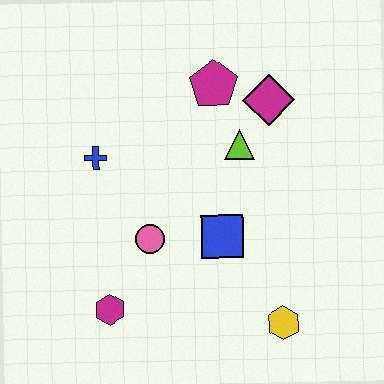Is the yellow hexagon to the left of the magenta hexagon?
No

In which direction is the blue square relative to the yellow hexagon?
The blue square is above the yellow hexagon.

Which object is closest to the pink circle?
The blue square is closest to the pink circle.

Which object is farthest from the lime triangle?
The magenta hexagon is farthest from the lime triangle.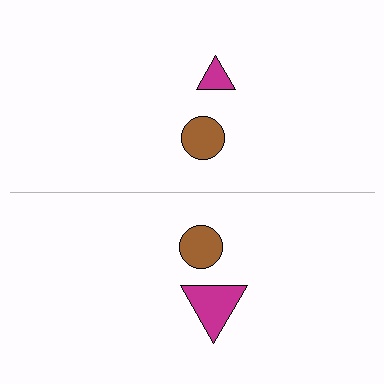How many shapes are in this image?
There are 4 shapes in this image.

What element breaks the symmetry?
The magenta triangle on the bottom side has a different size than its mirror counterpart.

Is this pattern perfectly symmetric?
No, the pattern is not perfectly symmetric. The magenta triangle on the bottom side has a different size than its mirror counterpart.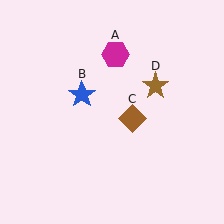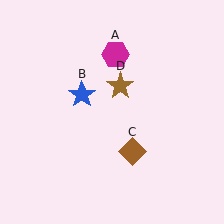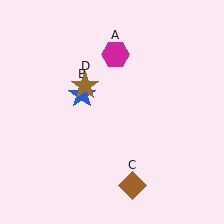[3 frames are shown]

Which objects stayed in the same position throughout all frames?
Magenta hexagon (object A) and blue star (object B) remained stationary.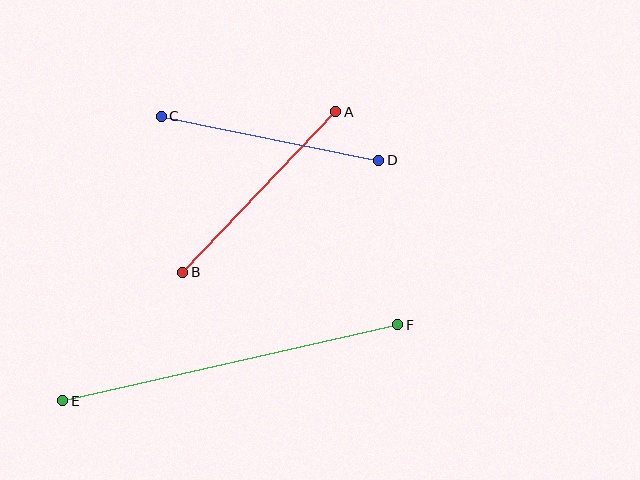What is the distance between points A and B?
The distance is approximately 222 pixels.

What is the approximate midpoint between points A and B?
The midpoint is at approximately (259, 192) pixels.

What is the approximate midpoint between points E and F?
The midpoint is at approximately (230, 363) pixels.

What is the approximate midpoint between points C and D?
The midpoint is at approximately (270, 138) pixels.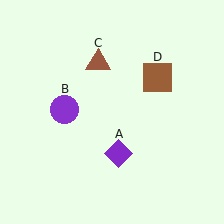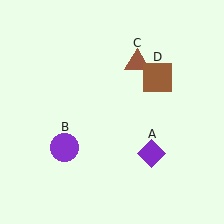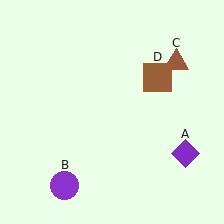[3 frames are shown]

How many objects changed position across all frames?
3 objects changed position: purple diamond (object A), purple circle (object B), brown triangle (object C).